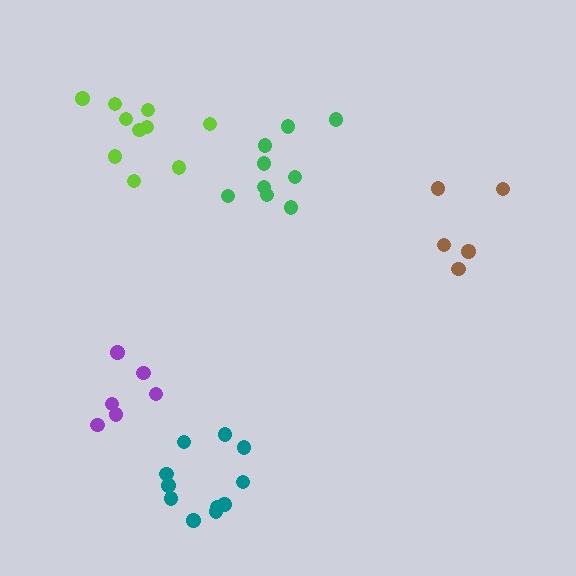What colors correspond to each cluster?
The clusters are colored: lime, brown, green, teal, purple.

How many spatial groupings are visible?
There are 5 spatial groupings.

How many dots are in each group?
Group 1: 10 dots, Group 2: 5 dots, Group 3: 9 dots, Group 4: 11 dots, Group 5: 6 dots (41 total).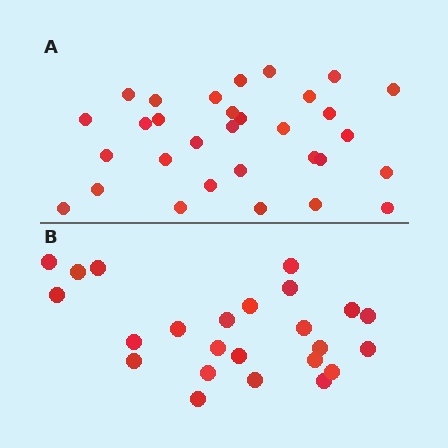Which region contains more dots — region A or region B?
Region A (the top region) has more dots.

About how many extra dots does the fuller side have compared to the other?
Region A has roughly 8 or so more dots than region B.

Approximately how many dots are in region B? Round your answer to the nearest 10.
About 20 dots. (The exact count is 24, which rounds to 20.)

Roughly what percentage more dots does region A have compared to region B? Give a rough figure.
About 30% more.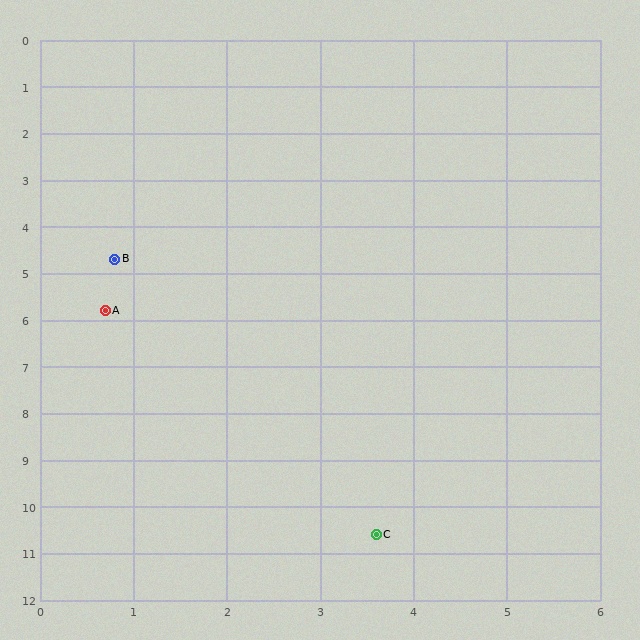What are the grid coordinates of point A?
Point A is at approximately (0.7, 5.8).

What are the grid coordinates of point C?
Point C is at approximately (3.6, 10.6).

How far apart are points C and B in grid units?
Points C and B are about 6.5 grid units apart.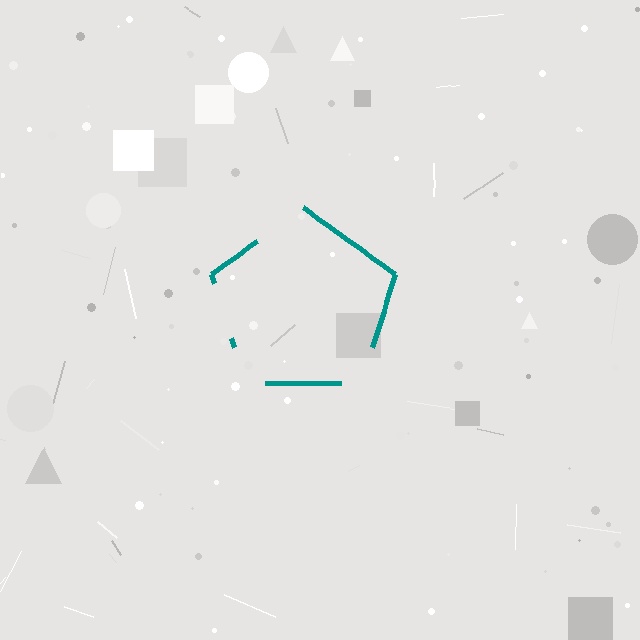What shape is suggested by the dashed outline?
The dashed outline suggests a pentagon.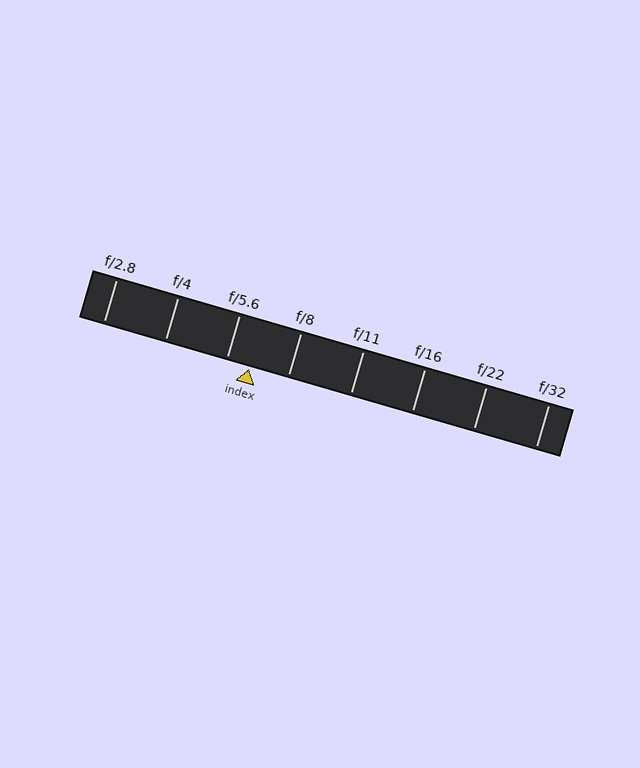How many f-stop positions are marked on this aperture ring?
There are 8 f-stop positions marked.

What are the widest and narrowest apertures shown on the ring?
The widest aperture shown is f/2.8 and the narrowest is f/32.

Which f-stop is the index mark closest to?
The index mark is closest to f/5.6.